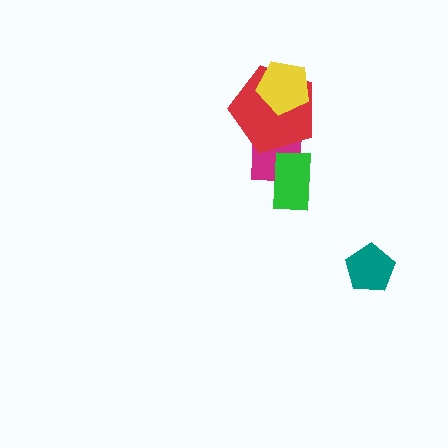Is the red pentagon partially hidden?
Yes, it is partially covered by another shape.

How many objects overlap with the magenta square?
2 objects overlap with the magenta square.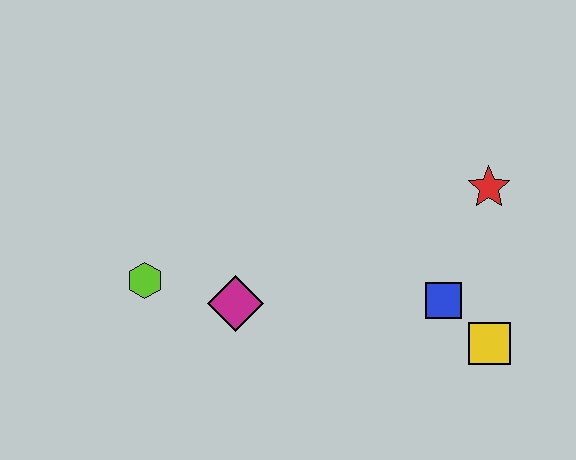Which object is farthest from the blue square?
The lime hexagon is farthest from the blue square.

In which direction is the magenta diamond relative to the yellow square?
The magenta diamond is to the left of the yellow square.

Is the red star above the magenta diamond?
Yes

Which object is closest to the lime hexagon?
The magenta diamond is closest to the lime hexagon.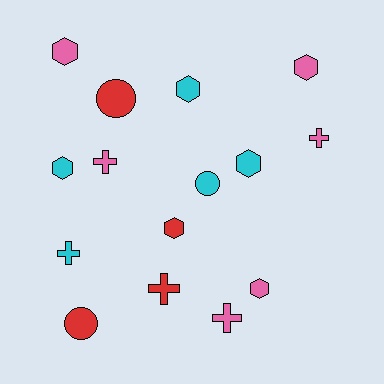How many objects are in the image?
There are 15 objects.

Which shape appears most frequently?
Hexagon, with 7 objects.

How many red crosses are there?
There is 1 red cross.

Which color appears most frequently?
Pink, with 6 objects.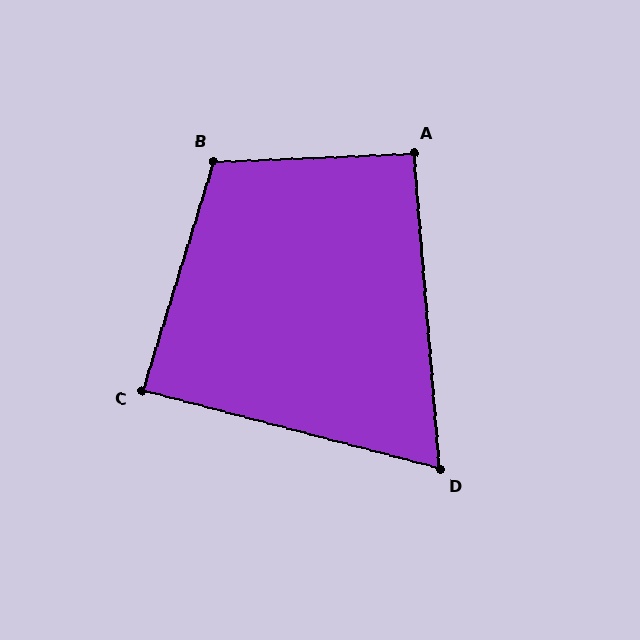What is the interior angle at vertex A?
Approximately 93 degrees (approximately right).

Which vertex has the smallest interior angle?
D, at approximately 71 degrees.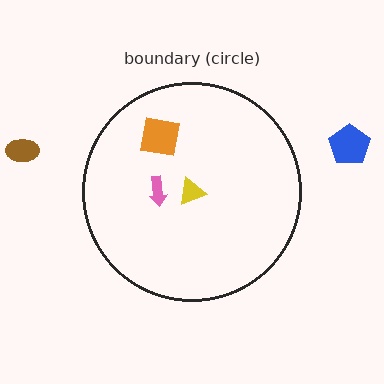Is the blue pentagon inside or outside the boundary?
Outside.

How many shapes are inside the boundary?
3 inside, 2 outside.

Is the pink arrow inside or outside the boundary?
Inside.